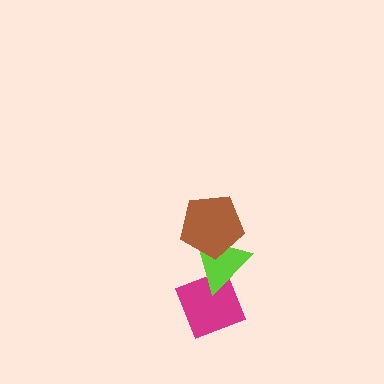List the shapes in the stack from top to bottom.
From top to bottom: the brown pentagon, the lime triangle, the magenta diamond.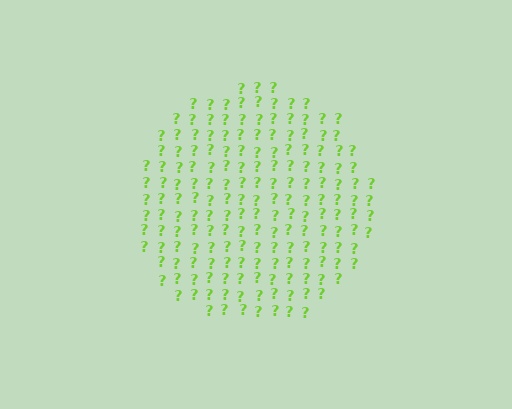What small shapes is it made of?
It is made of small question marks.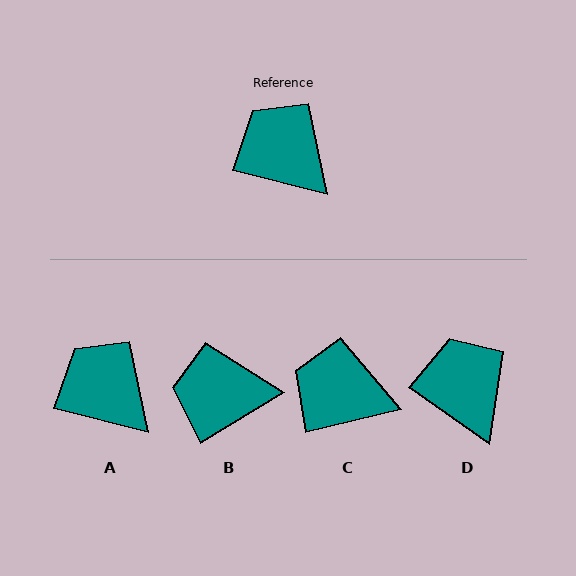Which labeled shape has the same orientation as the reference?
A.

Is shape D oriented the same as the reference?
No, it is off by about 21 degrees.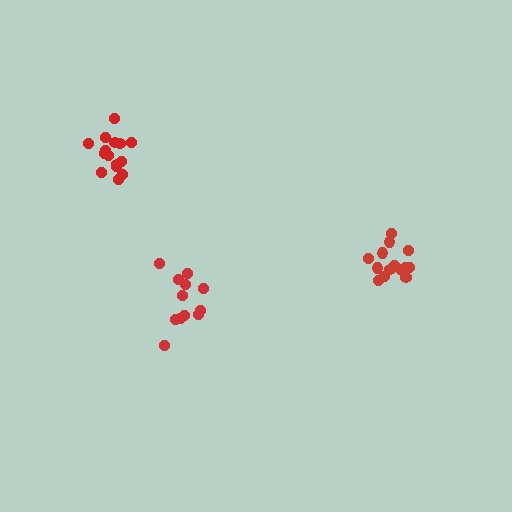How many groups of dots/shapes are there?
There are 3 groups.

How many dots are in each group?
Group 1: 15 dots, Group 2: 14 dots, Group 3: 12 dots (41 total).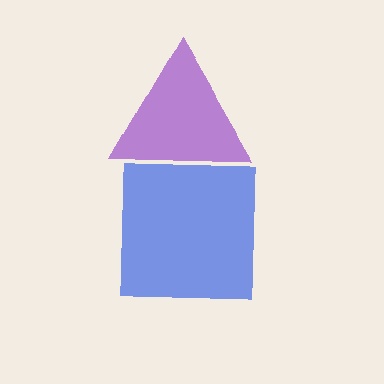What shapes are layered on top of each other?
The layered shapes are: a blue square, a purple triangle.